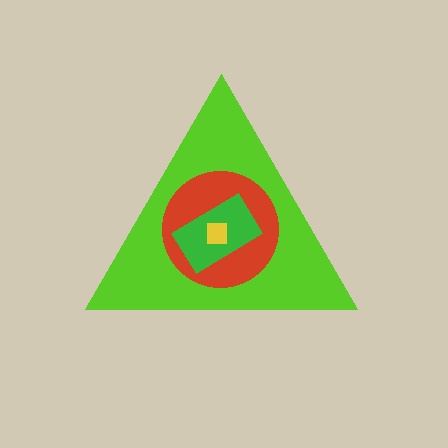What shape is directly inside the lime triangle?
The red circle.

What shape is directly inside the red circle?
The green rectangle.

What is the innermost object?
The yellow square.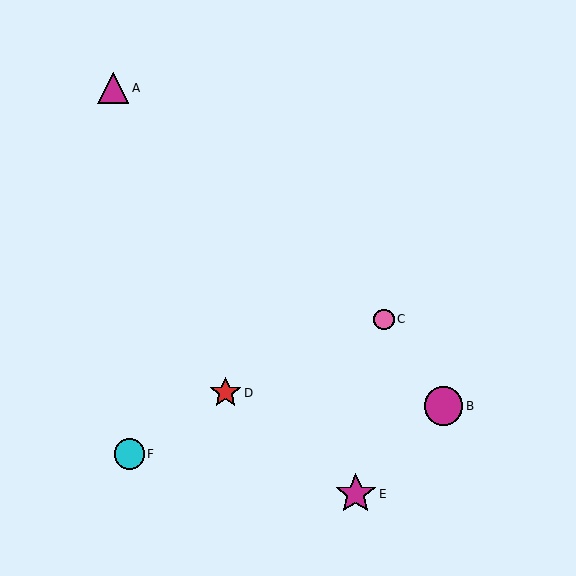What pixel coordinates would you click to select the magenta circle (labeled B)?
Click at (443, 406) to select the magenta circle B.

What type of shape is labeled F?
Shape F is a cyan circle.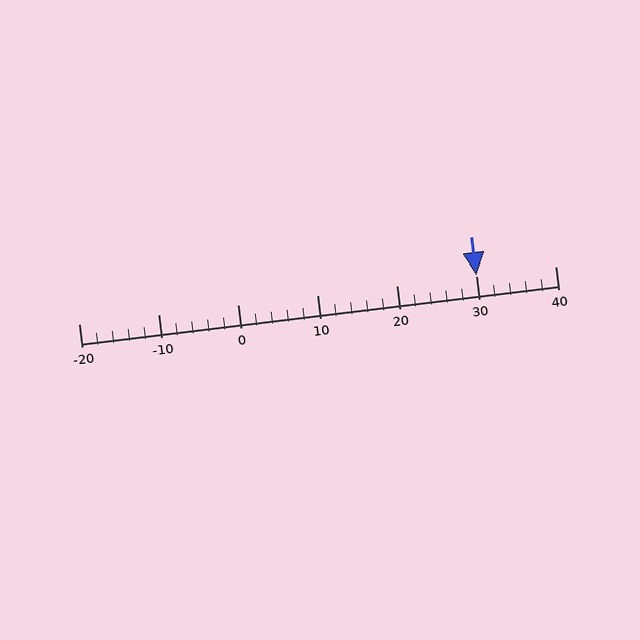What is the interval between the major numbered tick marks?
The major tick marks are spaced 10 units apart.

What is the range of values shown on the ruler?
The ruler shows values from -20 to 40.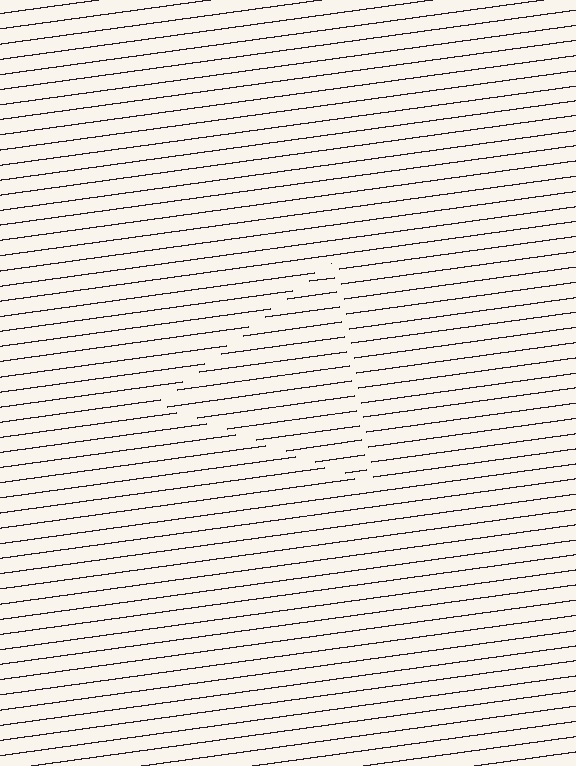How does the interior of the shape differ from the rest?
The interior of the shape contains the same grating, shifted by half a period — the contour is defined by the phase discontinuity where line-ends from the inner and outer gratings abut.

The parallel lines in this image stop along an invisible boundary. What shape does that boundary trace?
An illusory triangle. The interior of the shape contains the same grating, shifted by half a period — the contour is defined by the phase discontinuity where line-ends from the inner and outer gratings abut.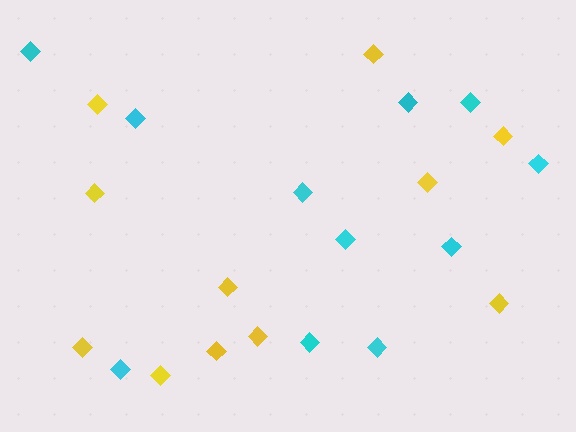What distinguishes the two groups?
There are 2 groups: one group of cyan diamonds (11) and one group of yellow diamonds (11).